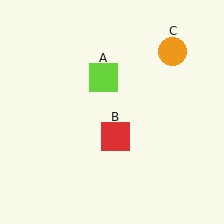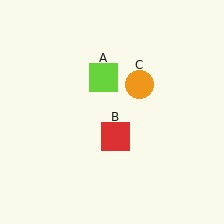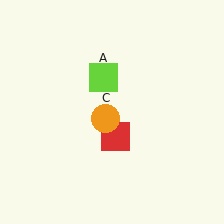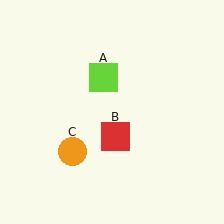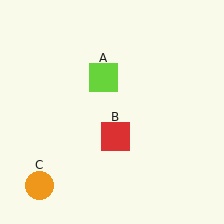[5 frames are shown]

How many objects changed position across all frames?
1 object changed position: orange circle (object C).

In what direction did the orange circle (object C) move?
The orange circle (object C) moved down and to the left.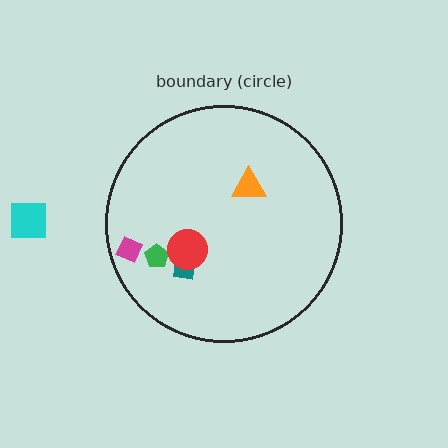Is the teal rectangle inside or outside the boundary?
Inside.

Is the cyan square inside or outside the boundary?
Outside.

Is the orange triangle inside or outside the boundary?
Inside.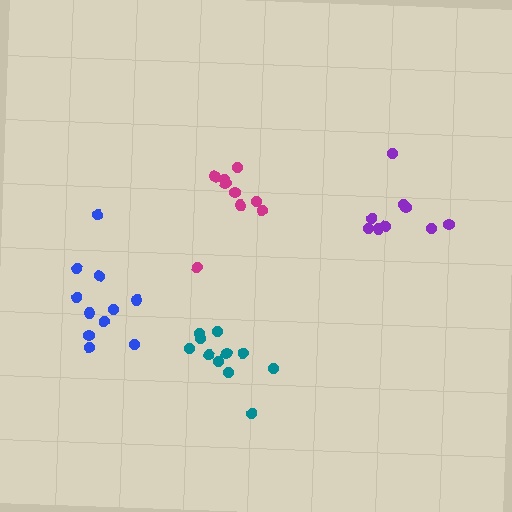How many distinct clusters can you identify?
There are 4 distinct clusters.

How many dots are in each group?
Group 1: 11 dots, Group 2: 9 dots, Group 3: 11 dots, Group 4: 9 dots (40 total).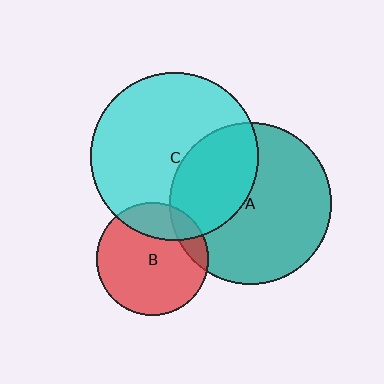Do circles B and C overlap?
Yes.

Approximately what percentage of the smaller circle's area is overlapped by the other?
Approximately 20%.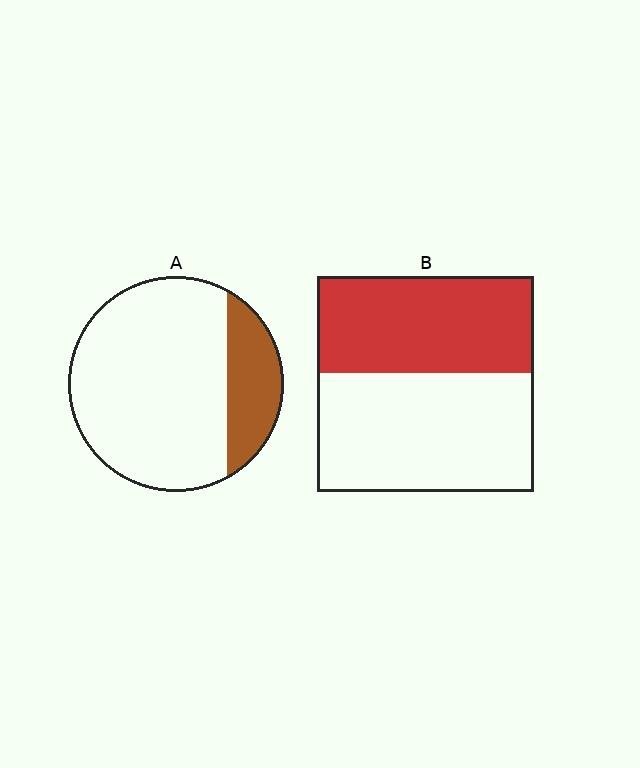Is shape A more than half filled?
No.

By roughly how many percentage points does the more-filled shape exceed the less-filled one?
By roughly 25 percentage points (B over A).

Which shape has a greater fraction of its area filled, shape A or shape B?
Shape B.